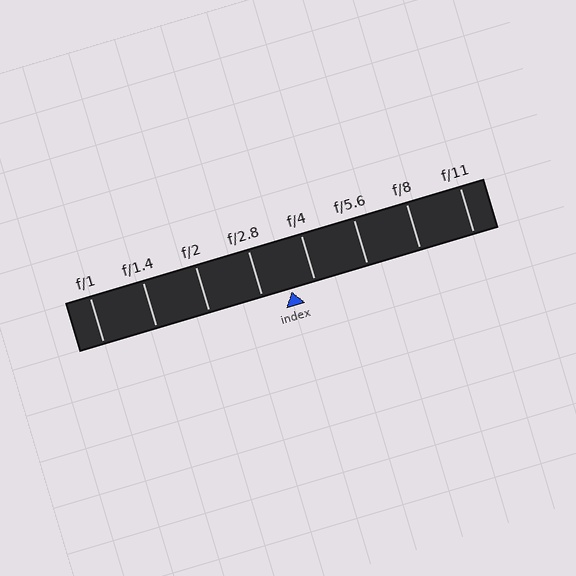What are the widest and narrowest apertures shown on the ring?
The widest aperture shown is f/1 and the narrowest is f/11.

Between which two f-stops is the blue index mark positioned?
The index mark is between f/2.8 and f/4.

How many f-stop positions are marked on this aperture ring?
There are 8 f-stop positions marked.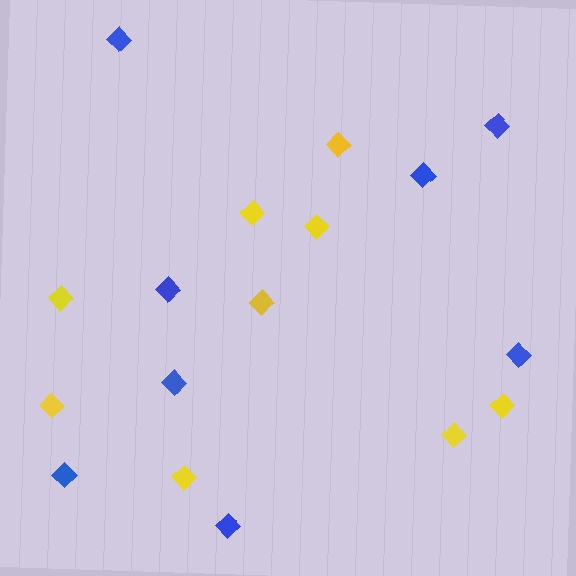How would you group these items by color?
There are 2 groups: one group of blue diamonds (8) and one group of yellow diamonds (9).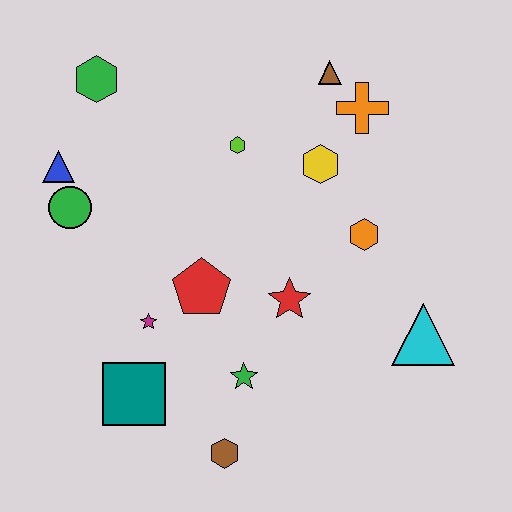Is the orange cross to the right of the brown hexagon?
Yes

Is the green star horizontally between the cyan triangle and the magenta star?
Yes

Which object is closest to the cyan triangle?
The orange hexagon is closest to the cyan triangle.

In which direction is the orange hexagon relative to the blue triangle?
The orange hexagon is to the right of the blue triangle.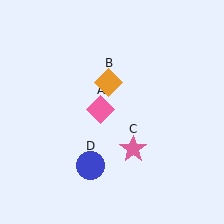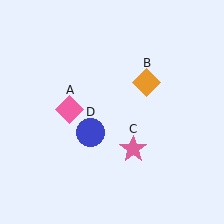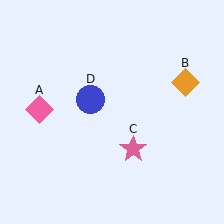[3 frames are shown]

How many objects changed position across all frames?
3 objects changed position: pink diamond (object A), orange diamond (object B), blue circle (object D).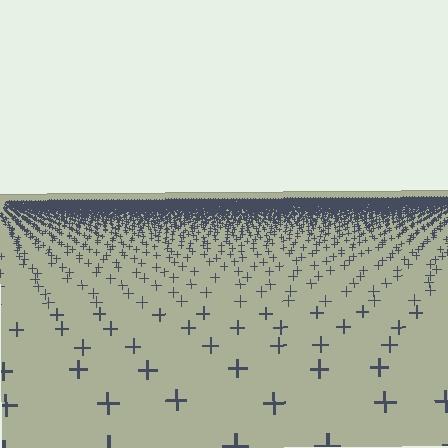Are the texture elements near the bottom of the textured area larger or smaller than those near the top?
Larger. Near the bottom, elements are closer to the viewer and appear at a bigger on-screen size.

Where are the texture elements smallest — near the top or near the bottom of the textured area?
Near the top.